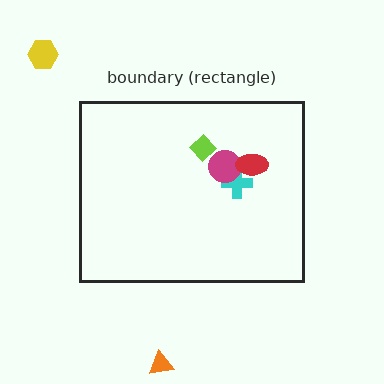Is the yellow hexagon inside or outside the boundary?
Outside.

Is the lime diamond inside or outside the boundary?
Inside.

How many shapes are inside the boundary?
4 inside, 2 outside.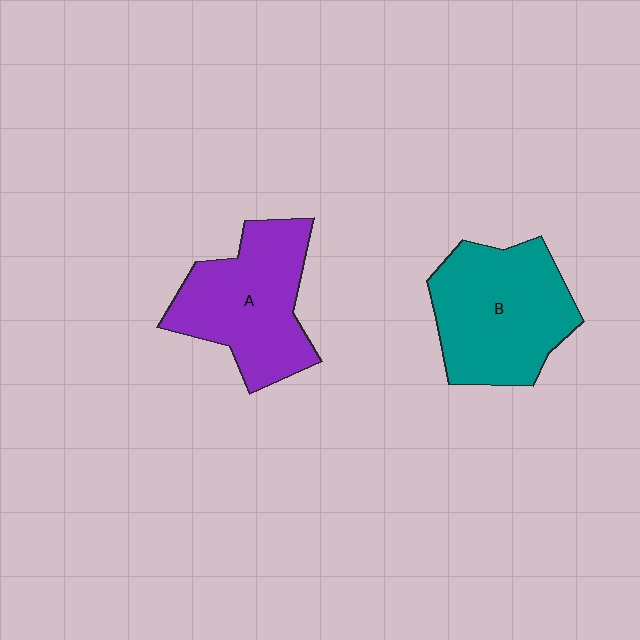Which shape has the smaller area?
Shape A (purple).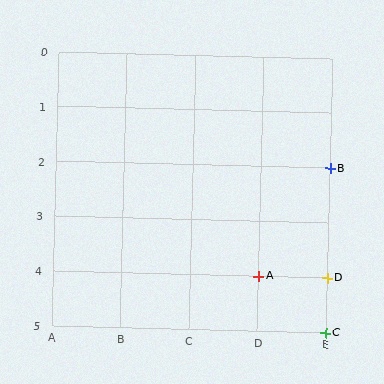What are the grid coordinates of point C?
Point C is at grid coordinates (E, 5).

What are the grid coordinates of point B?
Point B is at grid coordinates (E, 2).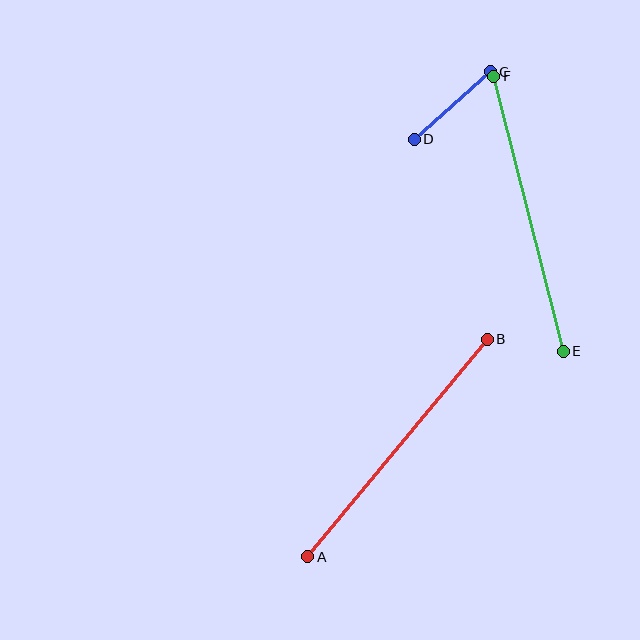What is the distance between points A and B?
The distance is approximately 282 pixels.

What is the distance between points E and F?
The distance is approximately 284 pixels.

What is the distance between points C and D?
The distance is approximately 102 pixels.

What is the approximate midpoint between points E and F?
The midpoint is at approximately (528, 214) pixels.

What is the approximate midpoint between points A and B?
The midpoint is at approximately (398, 448) pixels.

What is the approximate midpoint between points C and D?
The midpoint is at approximately (452, 105) pixels.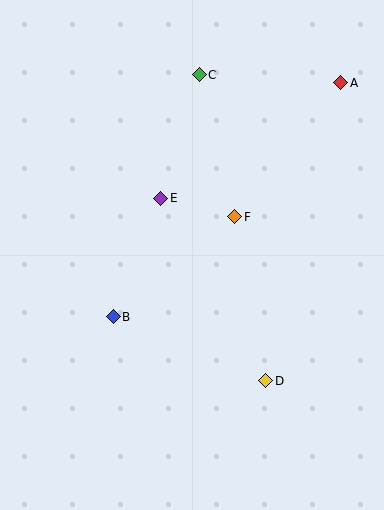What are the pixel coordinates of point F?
Point F is at (235, 217).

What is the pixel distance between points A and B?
The distance between A and B is 326 pixels.